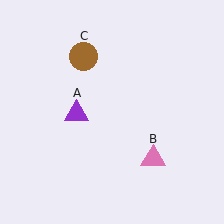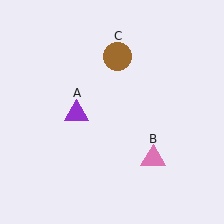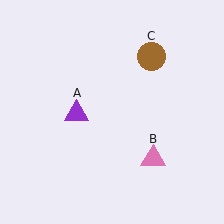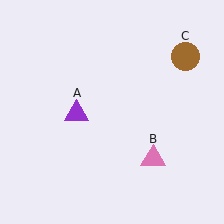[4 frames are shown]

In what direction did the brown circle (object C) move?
The brown circle (object C) moved right.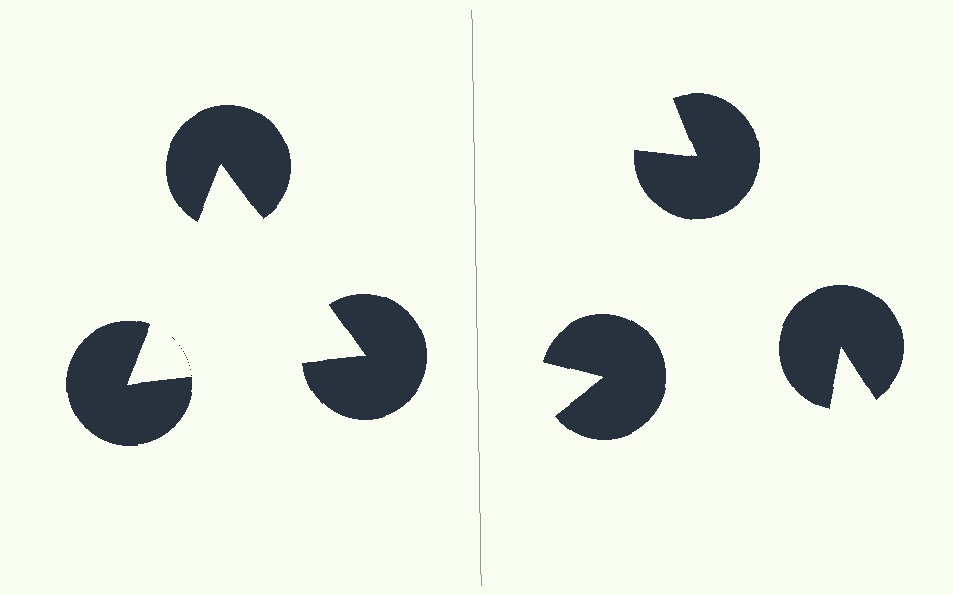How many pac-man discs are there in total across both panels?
6 — 3 on each side.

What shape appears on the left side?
An illusory triangle.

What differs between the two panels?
The pac-man discs are positioned identically on both sides; only the wedge orientations differ. On the left they align to a triangle; on the right they are misaligned.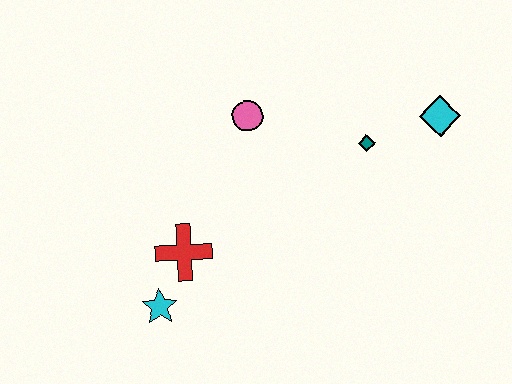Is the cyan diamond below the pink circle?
Yes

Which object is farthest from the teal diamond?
The cyan star is farthest from the teal diamond.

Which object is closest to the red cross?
The cyan star is closest to the red cross.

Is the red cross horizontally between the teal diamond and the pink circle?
No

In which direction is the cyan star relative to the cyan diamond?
The cyan star is to the left of the cyan diamond.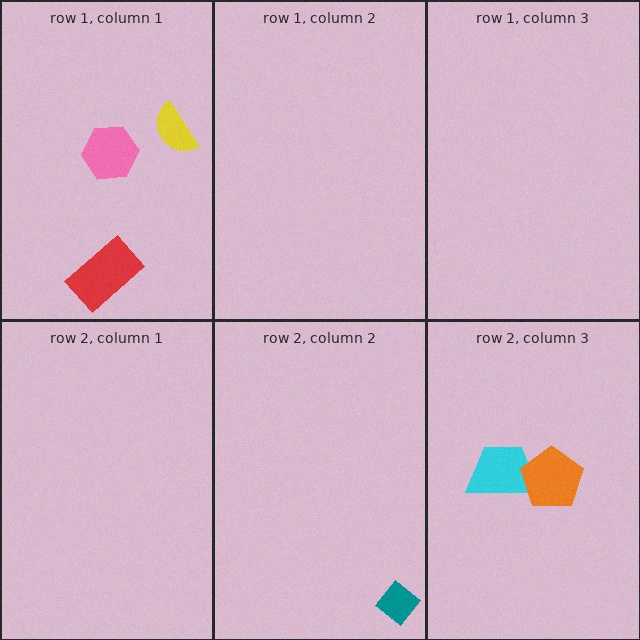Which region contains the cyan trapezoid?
The row 2, column 3 region.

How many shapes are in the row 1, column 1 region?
3.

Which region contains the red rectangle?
The row 1, column 1 region.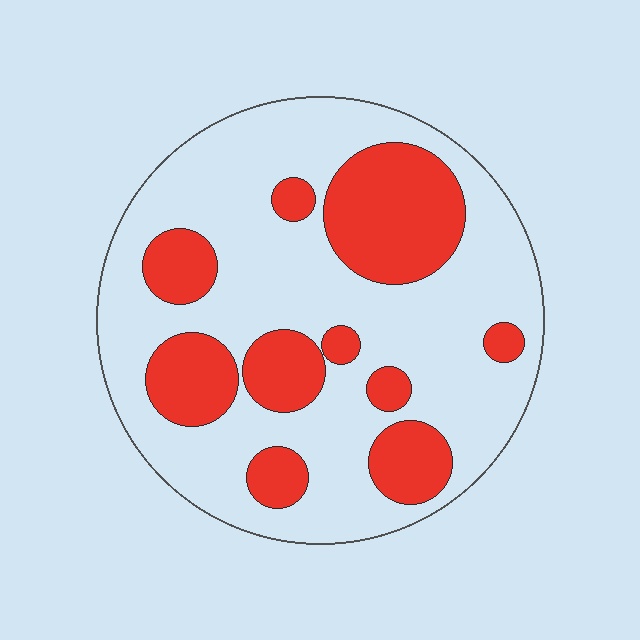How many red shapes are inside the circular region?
10.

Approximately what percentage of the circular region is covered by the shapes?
Approximately 30%.